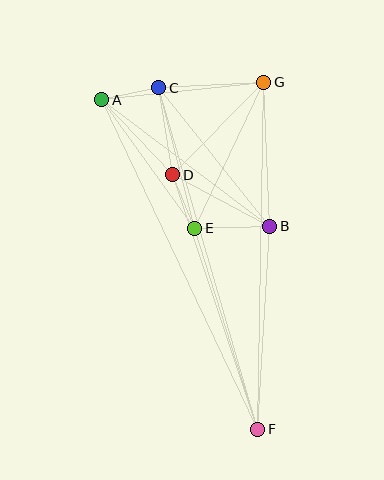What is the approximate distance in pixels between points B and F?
The distance between B and F is approximately 203 pixels.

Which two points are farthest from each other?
Points A and F are farthest from each other.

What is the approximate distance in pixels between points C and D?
The distance between C and D is approximately 88 pixels.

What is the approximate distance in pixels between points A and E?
The distance between A and E is approximately 158 pixels.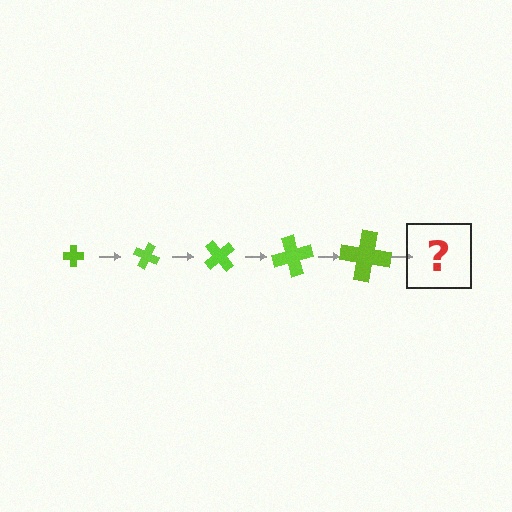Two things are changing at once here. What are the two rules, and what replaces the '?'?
The two rules are that the cross grows larger each step and it rotates 25 degrees each step. The '?' should be a cross, larger than the previous one and rotated 125 degrees from the start.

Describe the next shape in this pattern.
It should be a cross, larger than the previous one and rotated 125 degrees from the start.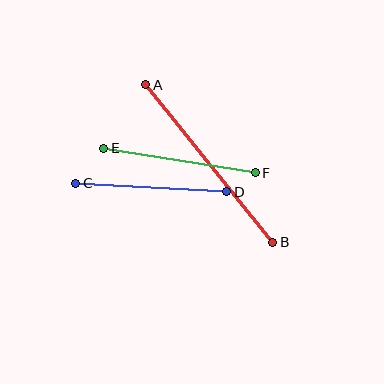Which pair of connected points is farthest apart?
Points A and B are farthest apart.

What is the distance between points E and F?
The distance is approximately 153 pixels.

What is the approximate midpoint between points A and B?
The midpoint is at approximately (209, 163) pixels.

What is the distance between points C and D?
The distance is approximately 151 pixels.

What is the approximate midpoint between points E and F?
The midpoint is at approximately (180, 161) pixels.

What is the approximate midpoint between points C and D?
The midpoint is at approximately (151, 188) pixels.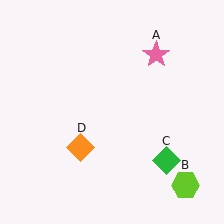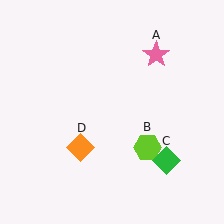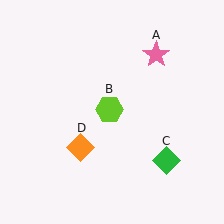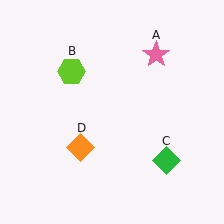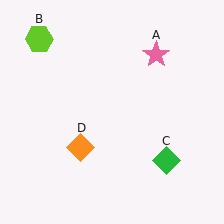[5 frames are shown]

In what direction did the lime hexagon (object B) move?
The lime hexagon (object B) moved up and to the left.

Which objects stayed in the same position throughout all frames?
Pink star (object A) and green diamond (object C) and orange diamond (object D) remained stationary.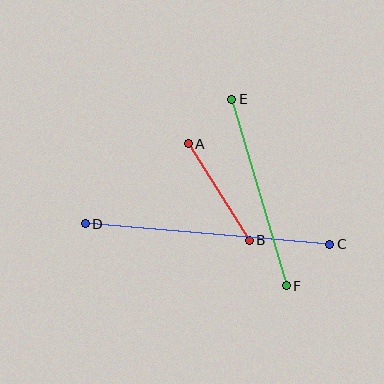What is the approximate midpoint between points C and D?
The midpoint is at approximately (207, 234) pixels.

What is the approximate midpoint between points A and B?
The midpoint is at approximately (219, 192) pixels.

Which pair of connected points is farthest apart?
Points C and D are farthest apart.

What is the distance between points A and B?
The distance is approximately 114 pixels.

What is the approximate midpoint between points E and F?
The midpoint is at approximately (259, 193) pixels.